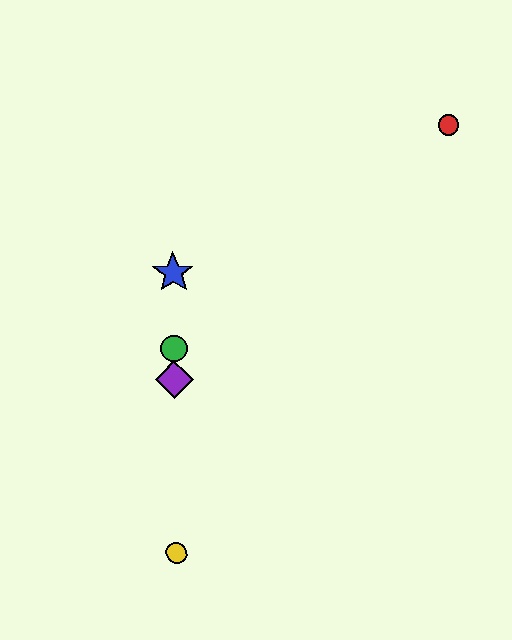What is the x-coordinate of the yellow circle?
The yellow circle is at x≈176.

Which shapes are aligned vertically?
The blue star, the green circle, the yellow circle, the purple diamond are aligned vertically.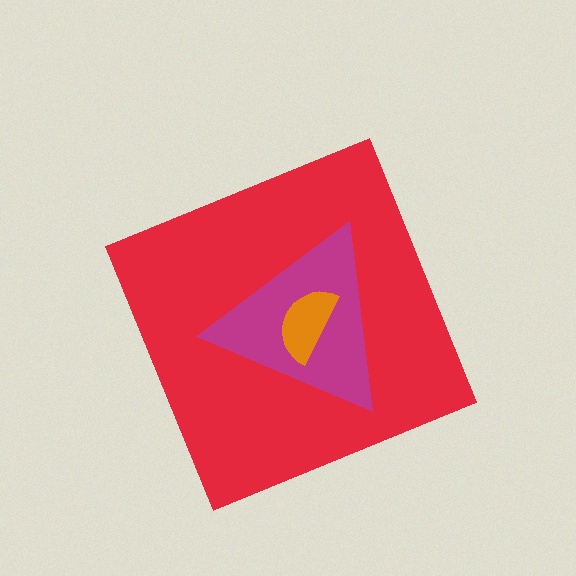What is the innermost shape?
The orange semicircle.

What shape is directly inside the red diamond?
The magenta triangle.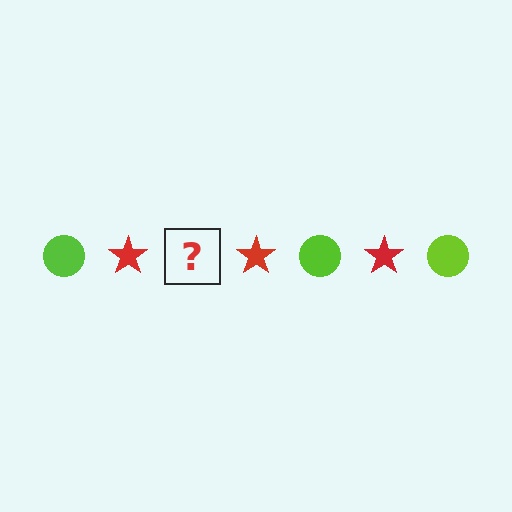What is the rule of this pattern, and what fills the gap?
The rule is that the pattern alternates between lime circle and red star. The gap should be filled with a lime circle.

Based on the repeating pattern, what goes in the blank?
The blank should be a lime circle.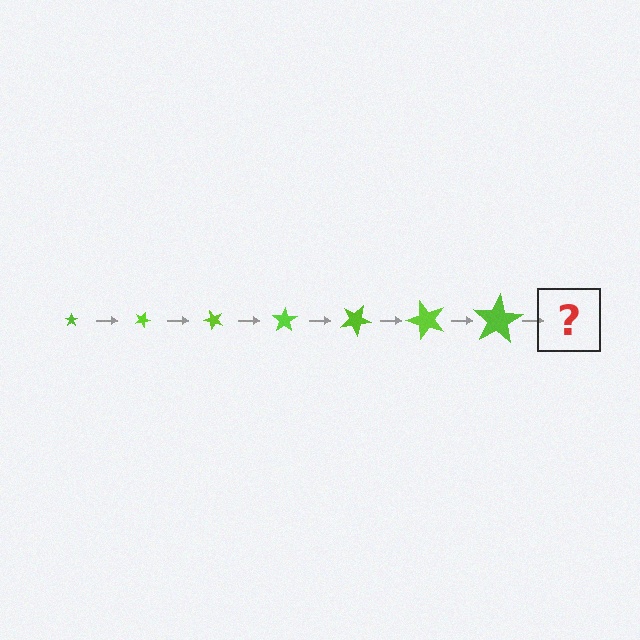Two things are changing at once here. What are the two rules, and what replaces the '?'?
The two rules are that the star grows larger each step and it rotates 25 degrees each step. The '?' should be a star, larger than the previous one and rotated 175 degrees from the start.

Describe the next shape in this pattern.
It should be a star, larger than the previous one and rotated 175 degrees from the start.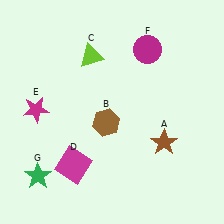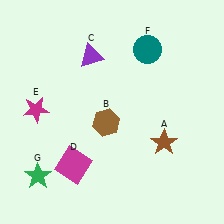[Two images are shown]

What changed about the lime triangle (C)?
In Image 1, C is lime. In Image 2, it changed to purple.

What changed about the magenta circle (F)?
In Image 1, F is magenta. In Image 2, it changed to teal.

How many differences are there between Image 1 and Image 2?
There are 2 differences between the two images.